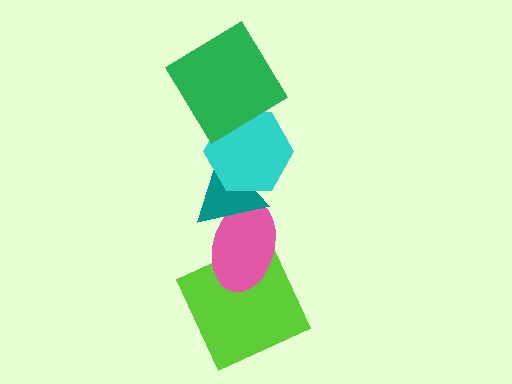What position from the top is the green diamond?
The green diamond is 1st from the top.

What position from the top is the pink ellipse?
The pink ellipse is 4th from the top.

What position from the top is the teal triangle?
The teal triangle is 3rd from the top.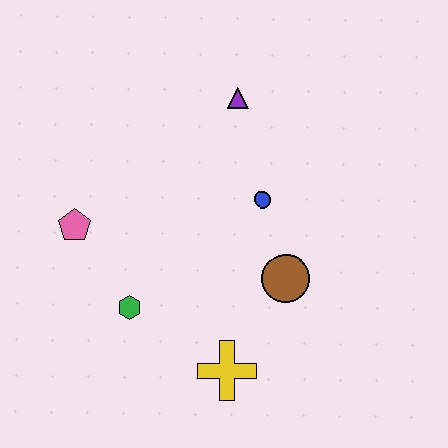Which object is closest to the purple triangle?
The blue circle is closest to the purple triangle.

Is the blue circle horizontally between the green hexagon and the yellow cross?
No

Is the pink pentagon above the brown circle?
Yes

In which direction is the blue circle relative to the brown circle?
The blue circle is above the brown circle.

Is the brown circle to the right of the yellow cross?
Yes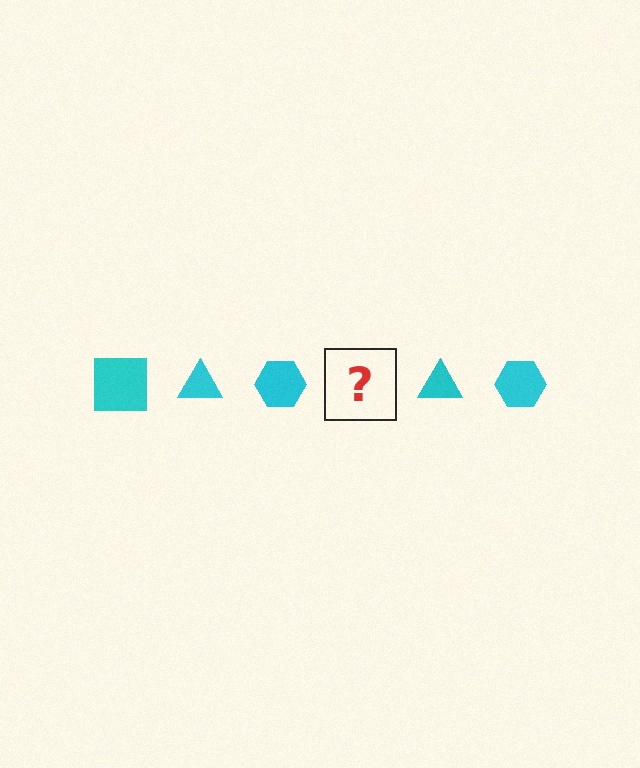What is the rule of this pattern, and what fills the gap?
The rule is that the pattern cycles through square, triangle, hexagon shapes in cyan. The gap should be filled with a cyan square.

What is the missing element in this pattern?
The missing element is a cyan square.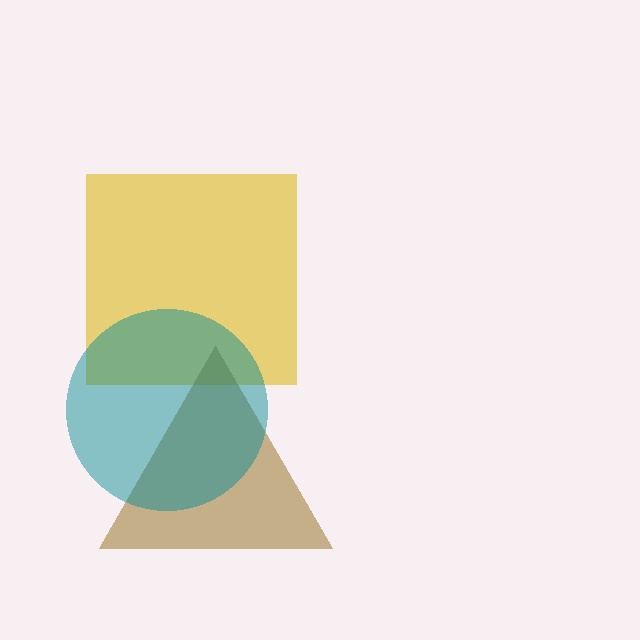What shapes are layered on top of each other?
The layered shapes are: a yellow square, a brown triangle, a teal circle.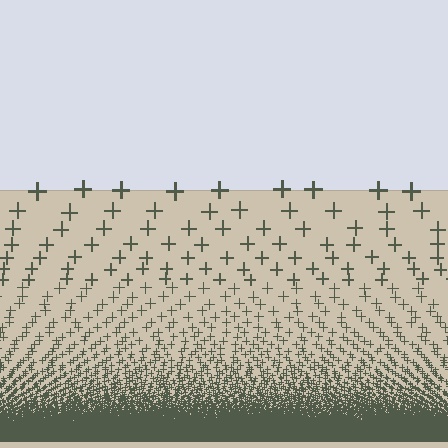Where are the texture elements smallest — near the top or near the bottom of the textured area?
Near the bottom.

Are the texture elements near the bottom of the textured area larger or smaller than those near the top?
Smaller. The gradient is inverted — elements near the bottom are smaller and denser.